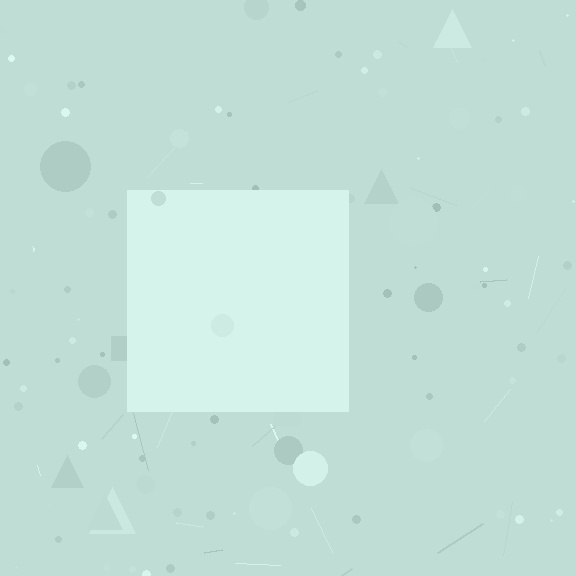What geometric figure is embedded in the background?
A square is embedded in the background.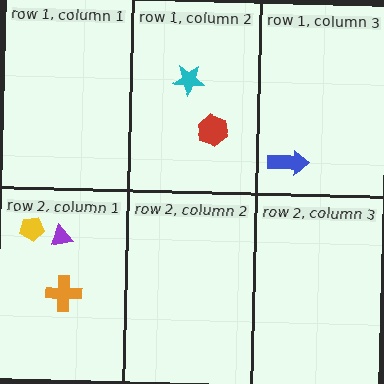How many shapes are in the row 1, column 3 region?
1.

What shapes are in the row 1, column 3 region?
The blue arrow.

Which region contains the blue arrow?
The row 1, column 3 region.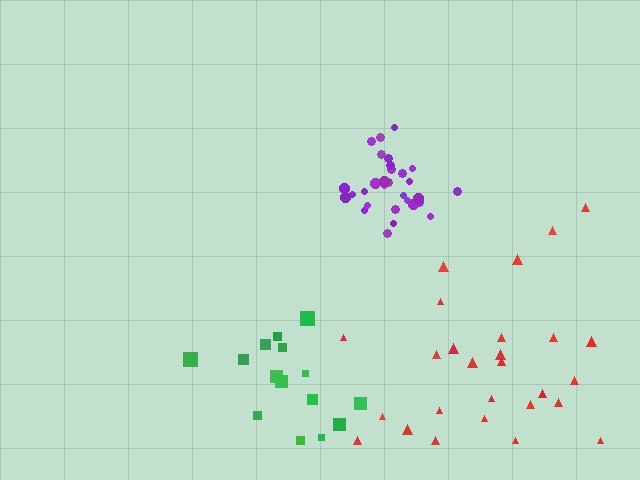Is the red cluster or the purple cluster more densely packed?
Purple.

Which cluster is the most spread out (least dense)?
Red.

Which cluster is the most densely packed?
Purple.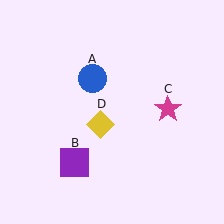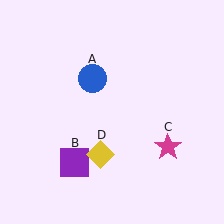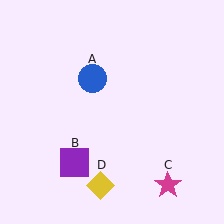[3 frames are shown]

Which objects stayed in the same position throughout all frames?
Blue circle (object A) and purple square (object B) remained stationary.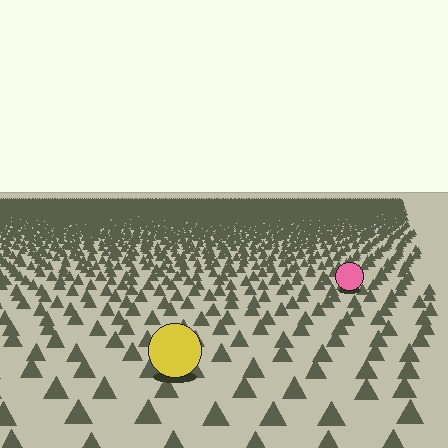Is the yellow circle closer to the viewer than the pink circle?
Yes. The yellow circle is closer — you can tell from the texture gradient: the ground texture is coarser near it.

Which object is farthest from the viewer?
The pink circle is farthest from the viewer. It appears smaller and the ground texture around it is denser.